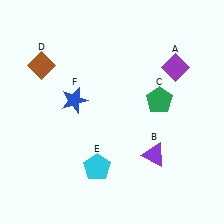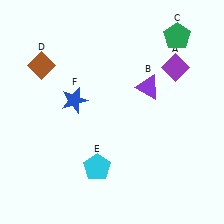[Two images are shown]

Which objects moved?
The objects that moved are: the purple triangle (B), the green pentagon (C).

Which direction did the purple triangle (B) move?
The purple triangle (B) moved up.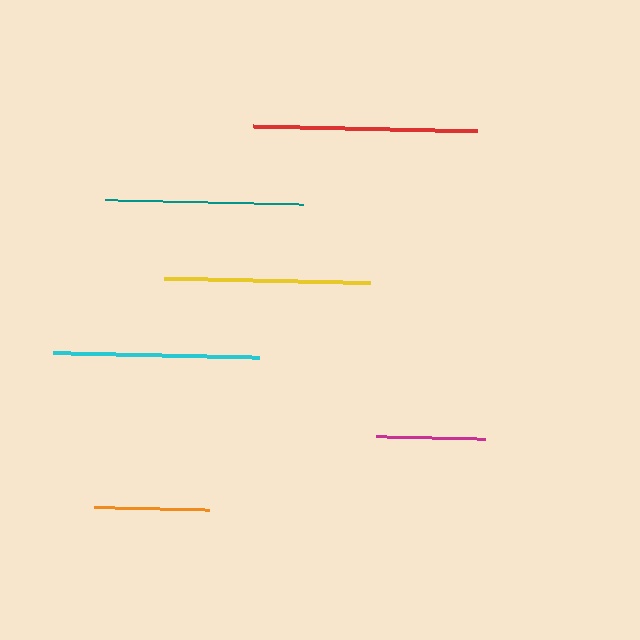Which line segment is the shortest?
The magenta line is the shortest at approximately 108 pixels.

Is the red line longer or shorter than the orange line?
The red line is longer than the orange line.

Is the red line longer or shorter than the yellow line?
The red line is longer than the yellow line.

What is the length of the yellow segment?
The yellow segment is approximately 206 pixels long.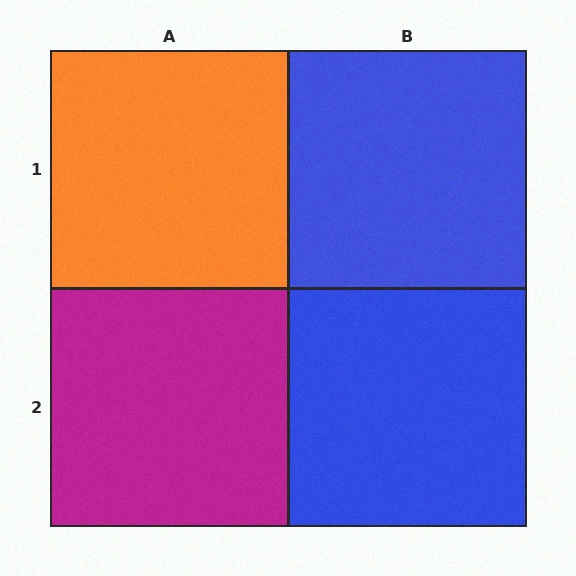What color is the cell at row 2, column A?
Magenta.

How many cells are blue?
2 cells are blue.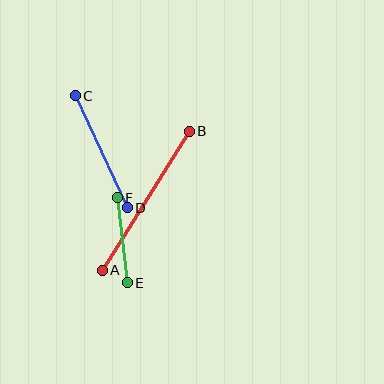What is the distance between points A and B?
The distance is approximately 164 pixels.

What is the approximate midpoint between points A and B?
The midpoint is at approximately (146, 201) pixels.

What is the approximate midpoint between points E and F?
The midpoint is at approximately (122, 240) pixels.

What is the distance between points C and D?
The distance is approximately 123 pixels.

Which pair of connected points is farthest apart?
Points A and B are farthest apart.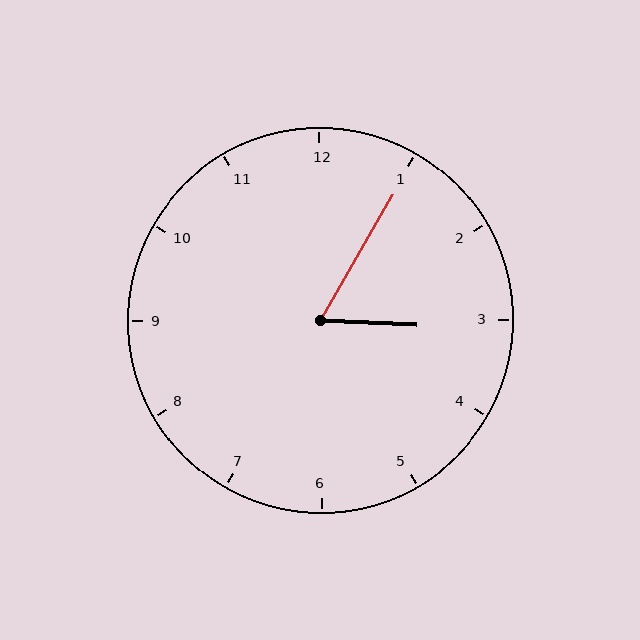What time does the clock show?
3:05.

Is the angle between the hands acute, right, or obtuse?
It is acute.